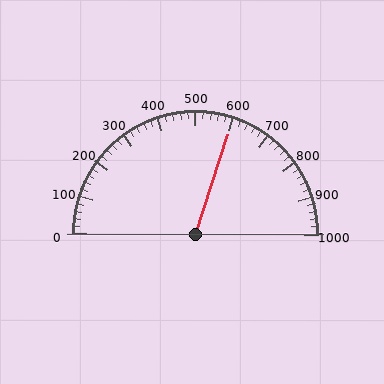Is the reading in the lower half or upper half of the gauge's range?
The reading is in the upper half of the range (0 to 1000).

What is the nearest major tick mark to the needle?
The nearest major tick mark is 600.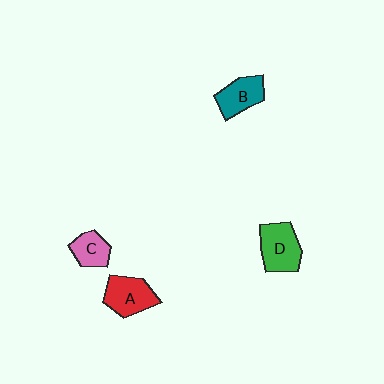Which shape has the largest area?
Shape D (green).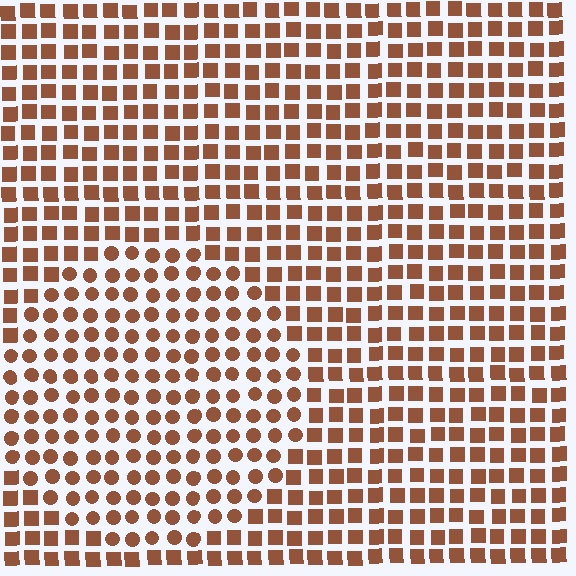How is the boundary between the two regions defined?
The boundary is defined by a change in element shape: circles inside vs. squares outside. All elements share the same color and spacing.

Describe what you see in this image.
The image is filled with small brown elements arranged in a uniform grid. A circle-shaped region contains circles, while the surrounding area contains squares. The boundary is defined purely by the change in element shape.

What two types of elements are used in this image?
The image uses circles inside the circle region and squares outside it.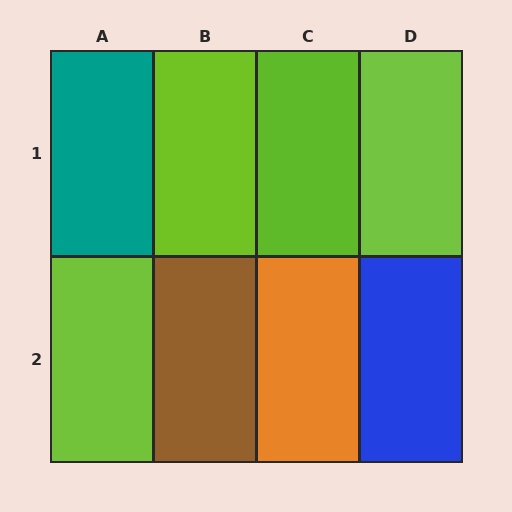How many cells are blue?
1 cell is blue.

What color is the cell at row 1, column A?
Teal.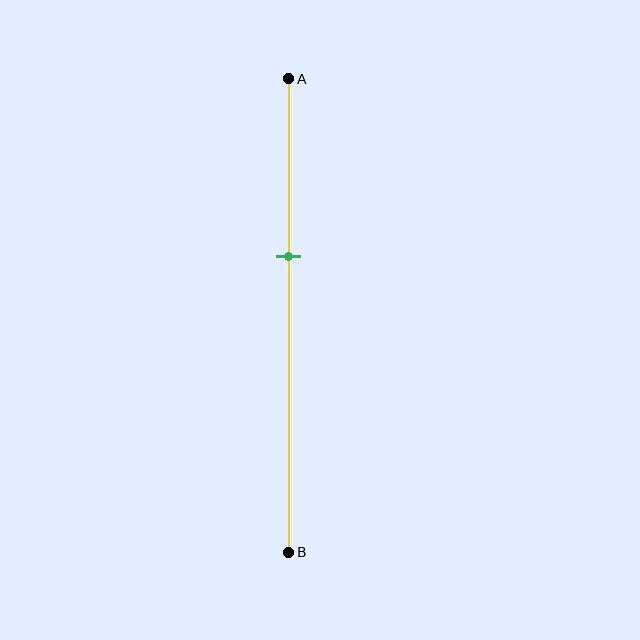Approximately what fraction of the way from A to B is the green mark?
The green mark is approximately 40% of the way from A to B.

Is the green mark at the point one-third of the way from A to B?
No, the mark is at about 40% from A, not at the 33% one-third point.